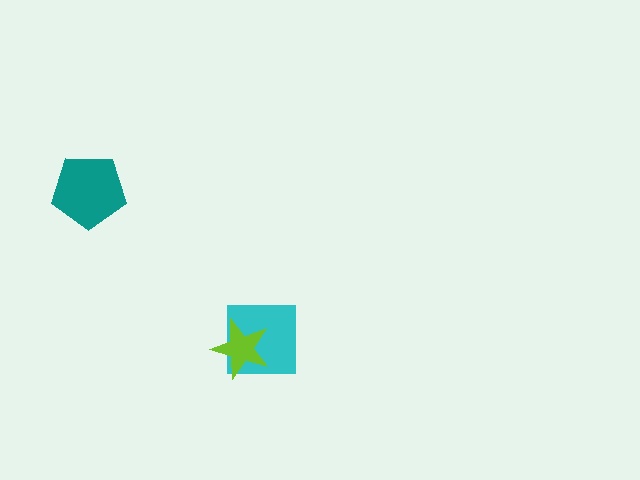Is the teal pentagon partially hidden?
No, no other shape covers it.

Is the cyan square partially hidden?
Yes, it is partially covered by another shape.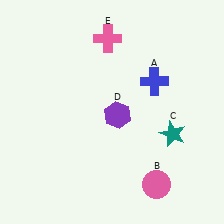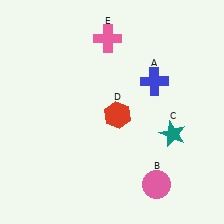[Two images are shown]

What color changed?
The hexagon (D) changed from purple in Image 1 to red in Image 2.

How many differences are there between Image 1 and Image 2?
There is 1 difference between the two images.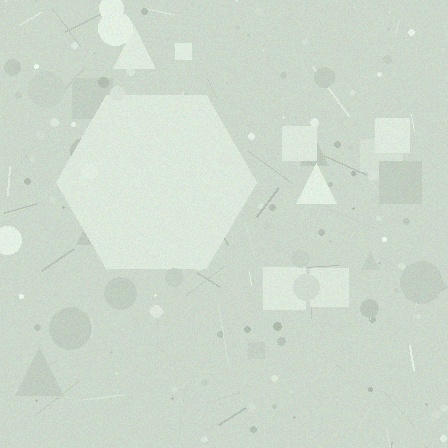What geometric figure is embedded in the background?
A hexagon is embedded in the background.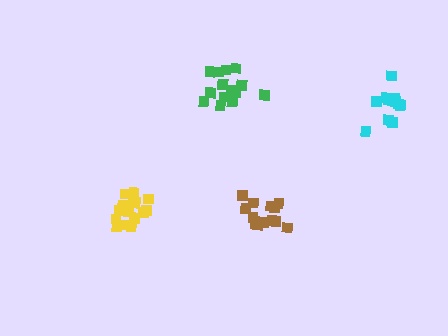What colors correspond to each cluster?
The clusters are colored: yellow, cyan, brown, green.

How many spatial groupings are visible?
There are 4 spatial groupings.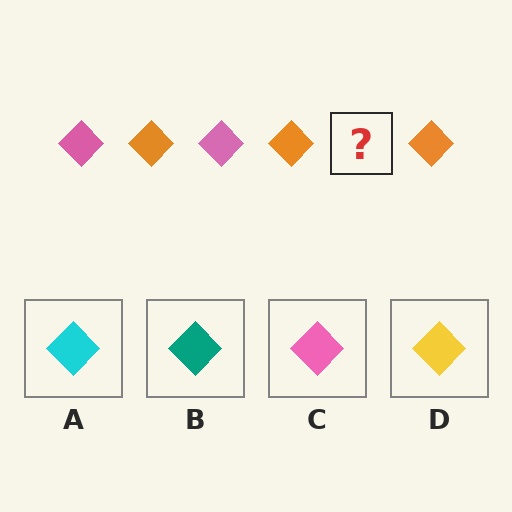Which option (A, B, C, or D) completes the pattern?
C.